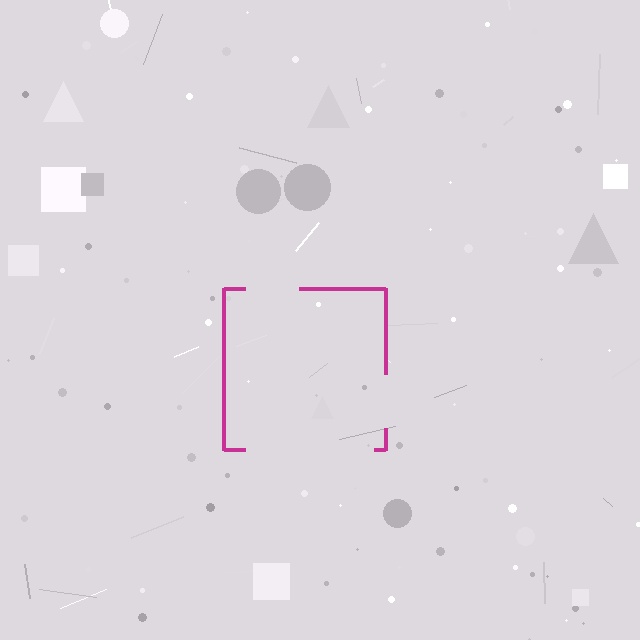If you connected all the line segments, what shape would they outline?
They would outline a square.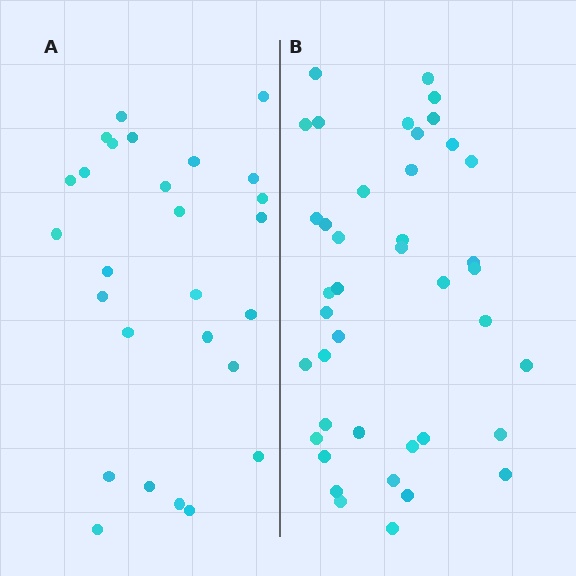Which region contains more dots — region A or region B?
Region B (the right region) has more dots.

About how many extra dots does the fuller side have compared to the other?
Region B has approximately 15 more dots than region A.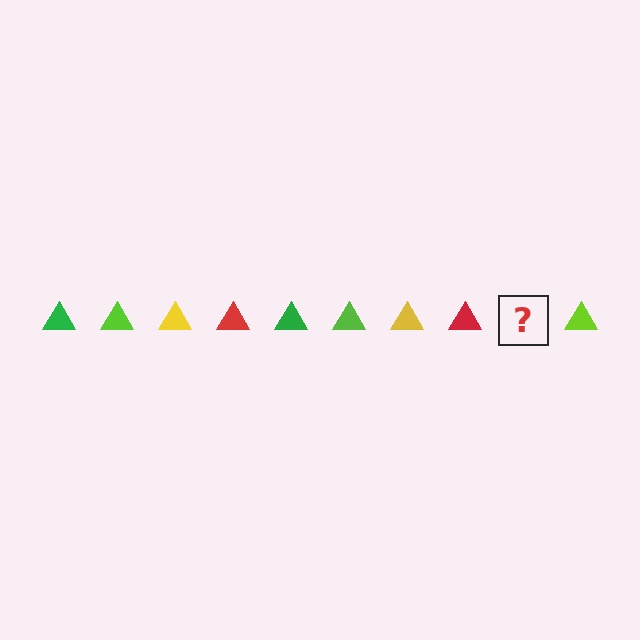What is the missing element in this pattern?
The missing element is a green triangle.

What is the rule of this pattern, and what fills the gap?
The rule is that the pattern cycles through green, lime, yellow, red triangles. The gap should be filled with a green triangle.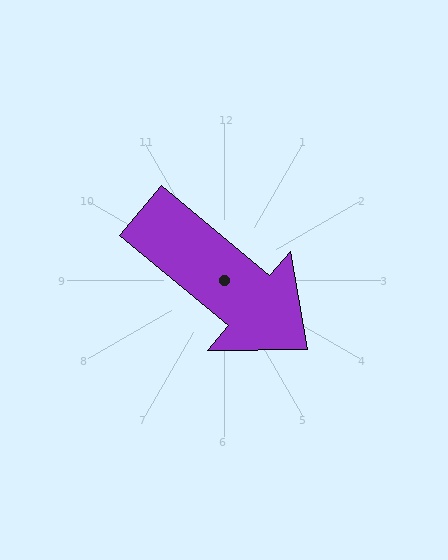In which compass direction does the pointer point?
Southeast.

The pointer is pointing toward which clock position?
Roughly 4 o'clock.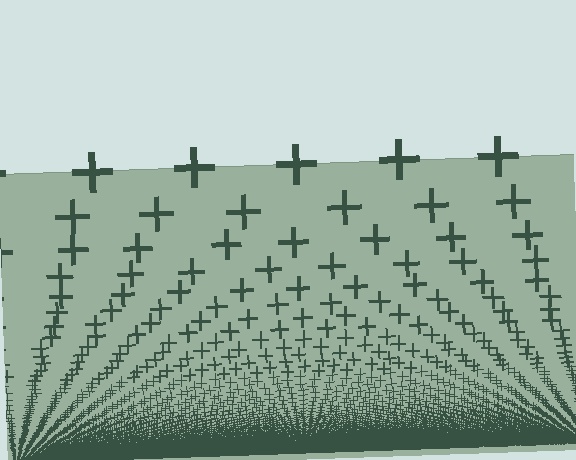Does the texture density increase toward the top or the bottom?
Density increases toward the bottom.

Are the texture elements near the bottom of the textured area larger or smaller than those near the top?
Smaller. The gradient is inverted — elements near the bottom are smaller and denser.